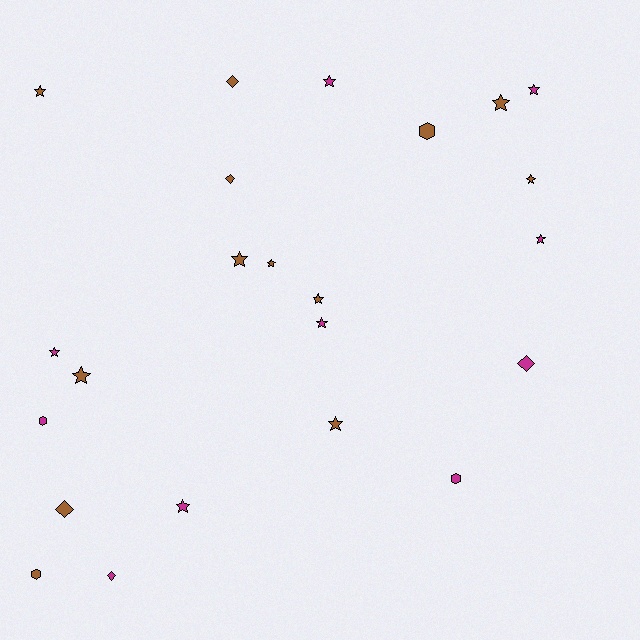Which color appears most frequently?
Brown, with 13 objects.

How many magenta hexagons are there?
There are 2 magenta hexagons.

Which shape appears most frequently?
Star, with 14 objects.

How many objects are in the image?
There are 23 objects.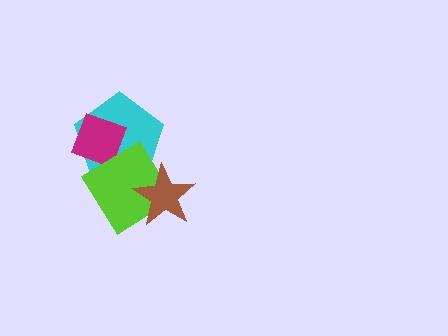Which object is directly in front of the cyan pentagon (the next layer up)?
The magenta diamond is directly in front of the cyan pentagon.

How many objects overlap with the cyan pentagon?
2 objects overlap with the cyan pentagon.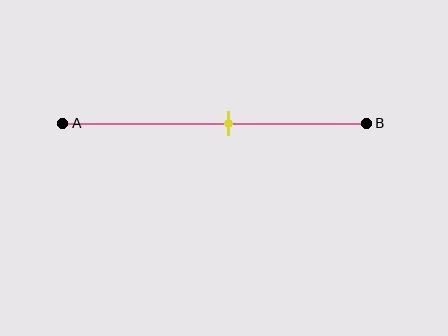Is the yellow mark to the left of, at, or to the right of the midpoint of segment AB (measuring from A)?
The yellow mark is to the right of the midpoint of segment AB.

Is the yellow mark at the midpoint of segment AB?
No, the mark is at about 55% from A, not at the 50% midpoint.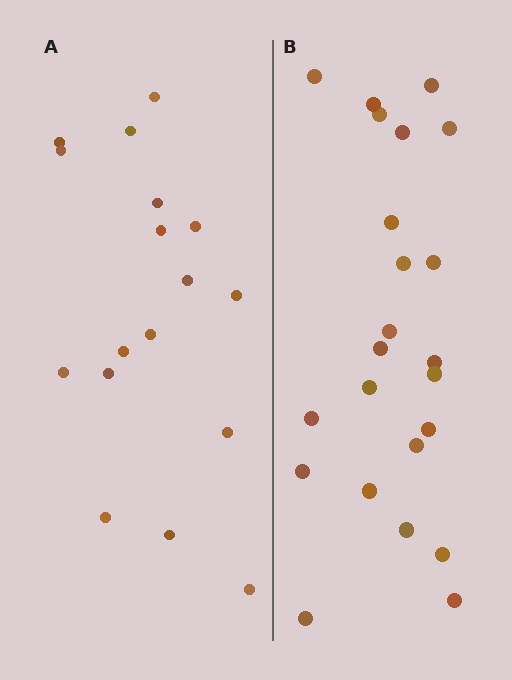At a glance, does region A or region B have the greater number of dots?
Region B (the right region) has more dots.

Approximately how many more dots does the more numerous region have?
Region B has about 6 more dots than region A.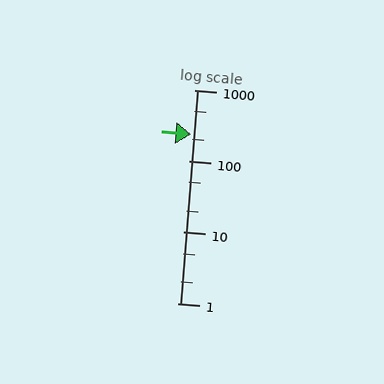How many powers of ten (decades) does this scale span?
The scale spans 3 decades, from 1 to 1000.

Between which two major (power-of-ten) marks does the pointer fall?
The pointer is between 100 and 1000.